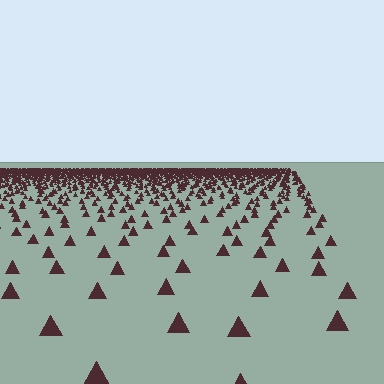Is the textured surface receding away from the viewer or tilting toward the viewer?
The surface is receding away from the viewer. Texture elements get smaller and denser toward the top.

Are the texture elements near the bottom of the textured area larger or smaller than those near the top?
Larger. Near the bottom, elements are closer to the viewer and appear at a bigger on-screen size.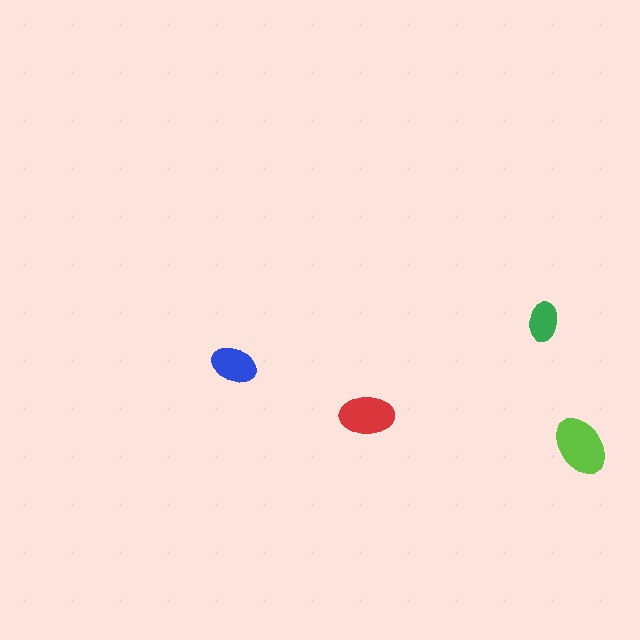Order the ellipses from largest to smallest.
the lime one, the red one, the blue one, the green one.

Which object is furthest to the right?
The lime ellipse is rightmost.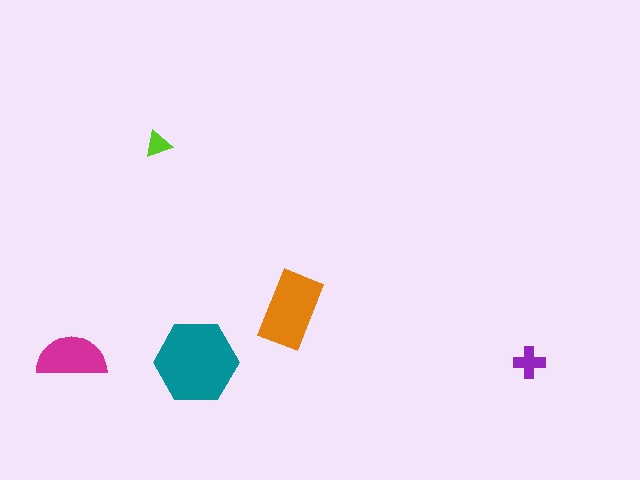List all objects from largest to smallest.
The teal hexagon, the orange rectangle, the magenta semicircle, the purple cross, the lime triangle.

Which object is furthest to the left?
The magenta semicircle is leftmost.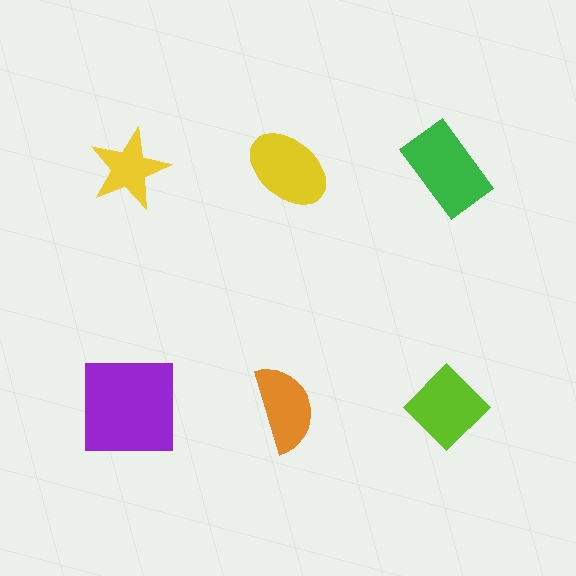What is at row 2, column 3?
A lime diamond.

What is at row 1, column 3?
A green rectangle.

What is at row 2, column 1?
A purple square.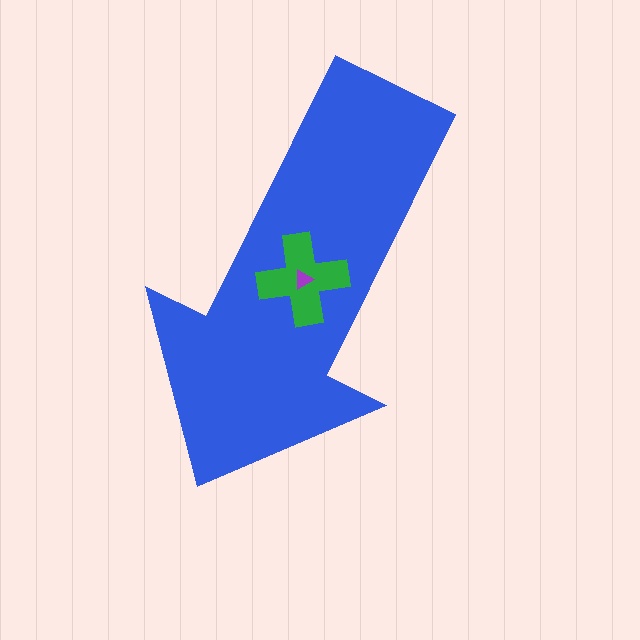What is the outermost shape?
The blue arrow.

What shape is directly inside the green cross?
The purple triangle.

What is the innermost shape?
The purple triangle.